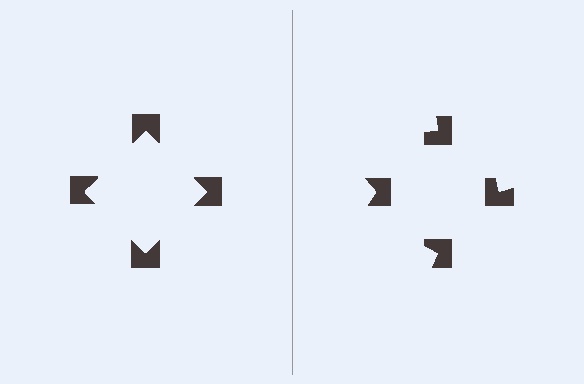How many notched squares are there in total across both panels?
8 — 4 on each side.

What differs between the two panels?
The notched squares are positioned identically on both sides; only the wedge orientations differ. On the left they align to a square; on the right they are misaligned.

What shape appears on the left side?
An illusory square.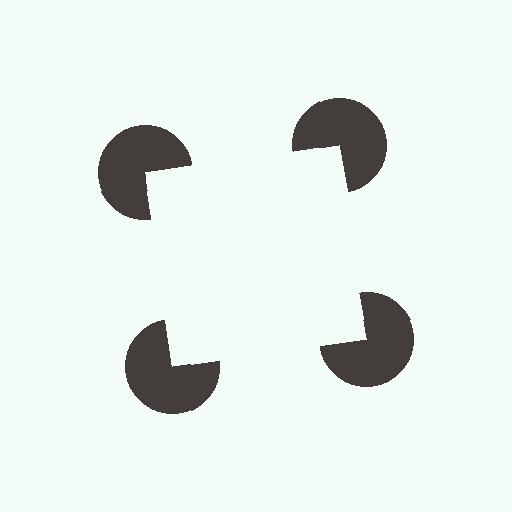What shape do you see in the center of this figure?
An illusory square — its edges are inferred from the aligned wedge cuts in the pac-man discs, not physically drawn.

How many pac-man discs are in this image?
There are 4 — one at each vertex of the illusory square.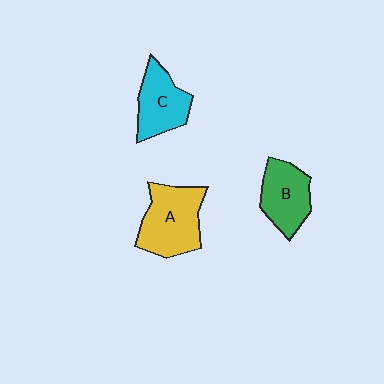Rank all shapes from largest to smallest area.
From largest to smallest: A (yellow), B (green), C (cyan).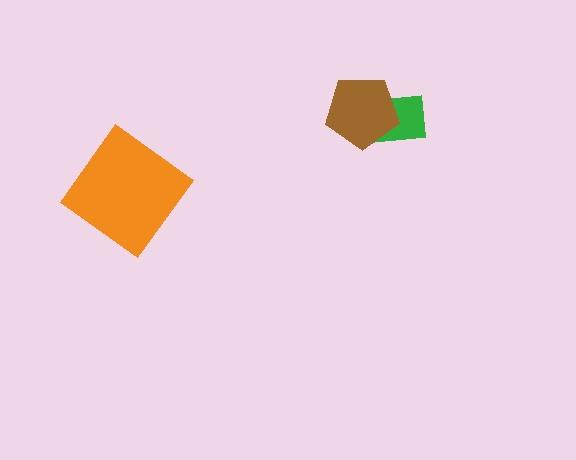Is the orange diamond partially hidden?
No, no other shape covers it.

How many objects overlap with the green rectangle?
1 object overlaps with the green rectangle.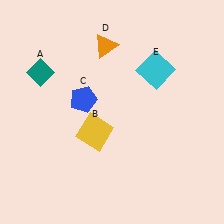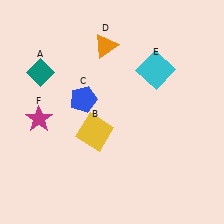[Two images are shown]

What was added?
A magenta star (F) was added in Image 2.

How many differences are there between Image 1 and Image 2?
There is 1 difference between the two images.